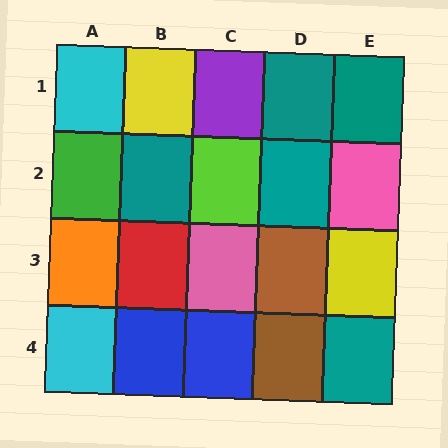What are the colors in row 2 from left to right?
Green, teal, lime, teal, pink.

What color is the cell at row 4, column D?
Brown.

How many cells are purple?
1 cell is purple.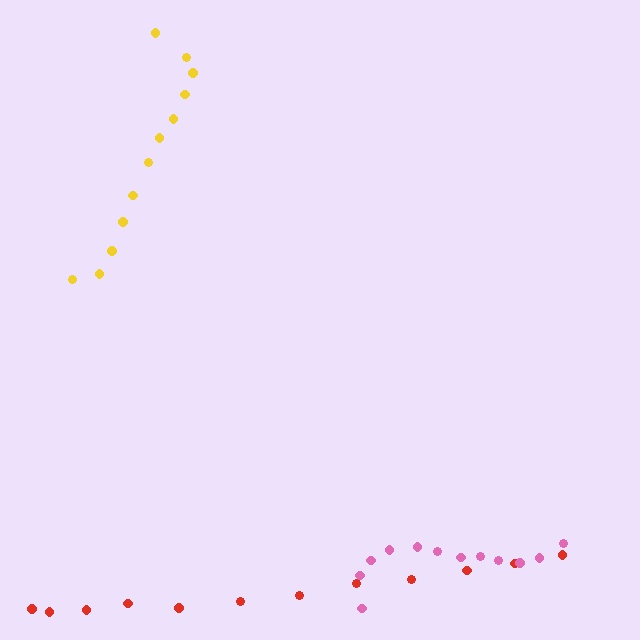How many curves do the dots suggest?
There are 3 distinct paths.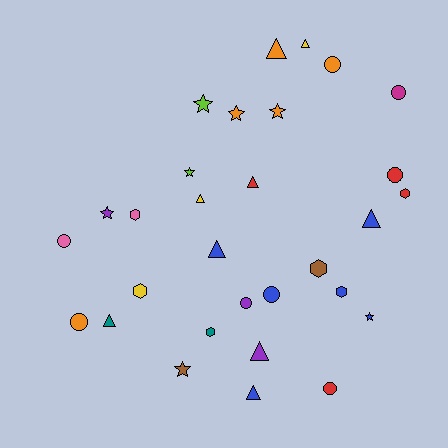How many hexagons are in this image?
There are 6 hexagons.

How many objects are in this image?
There are 30 objects.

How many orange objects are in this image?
There are 5 orange objects.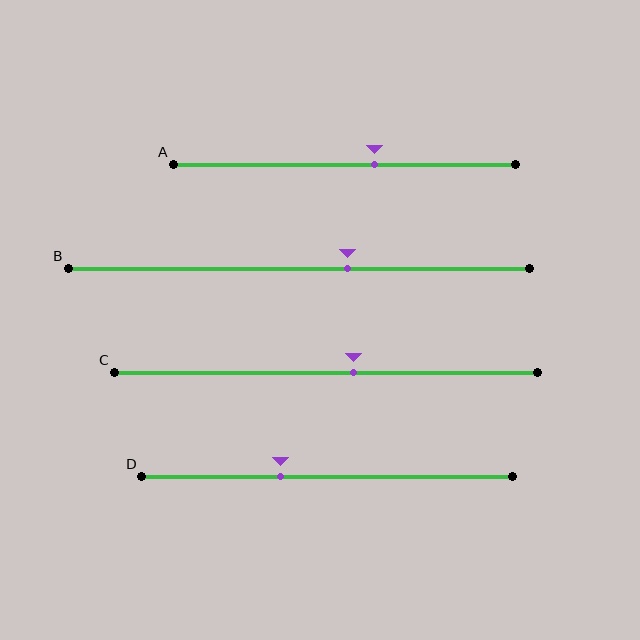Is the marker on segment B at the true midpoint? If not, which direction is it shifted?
No, the marker on segment B is shifted to the right by about 11% of the segment length.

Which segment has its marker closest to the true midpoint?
Segment C has its marker closest to the true midpoint.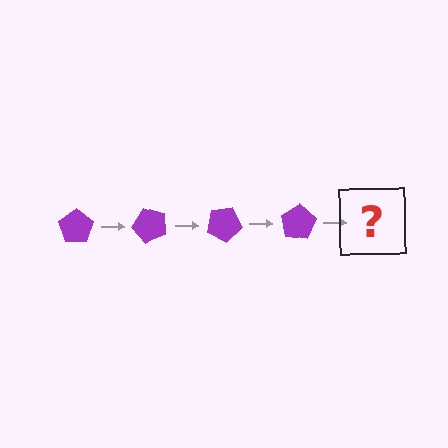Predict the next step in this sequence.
The next step is a purple pentagon rotated 200 degrees.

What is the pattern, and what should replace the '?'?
The pattern is that the pentagon rotates 50 degrees each step. The '?' should be a purple pentagon rotated 200 degrees.